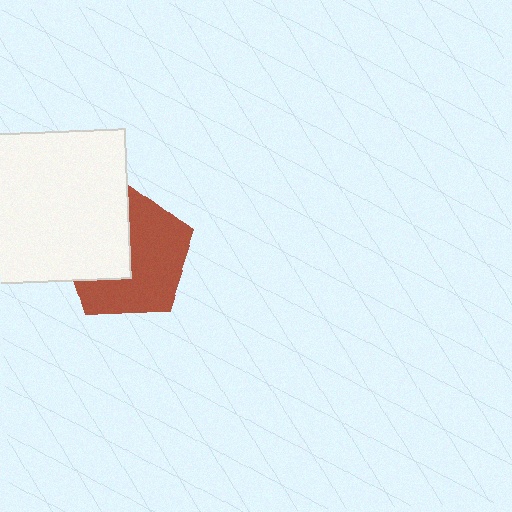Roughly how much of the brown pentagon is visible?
About half of it is visible (roughly 59%).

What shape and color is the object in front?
The object in front is a white square.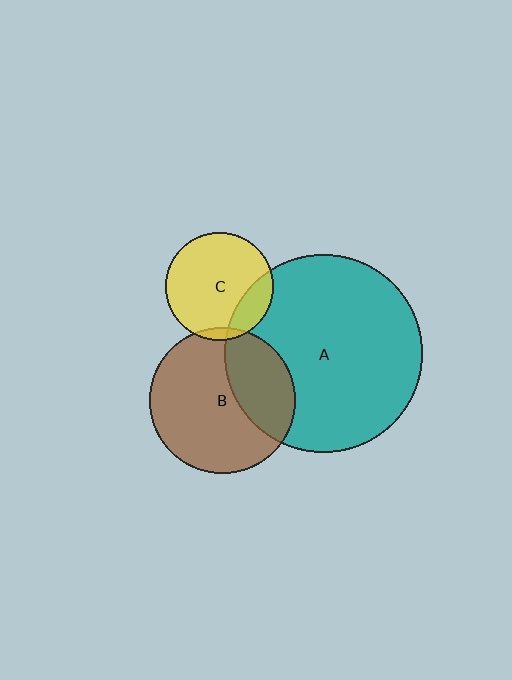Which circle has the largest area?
Circle A (teal).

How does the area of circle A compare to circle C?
Approximately 3.4 times.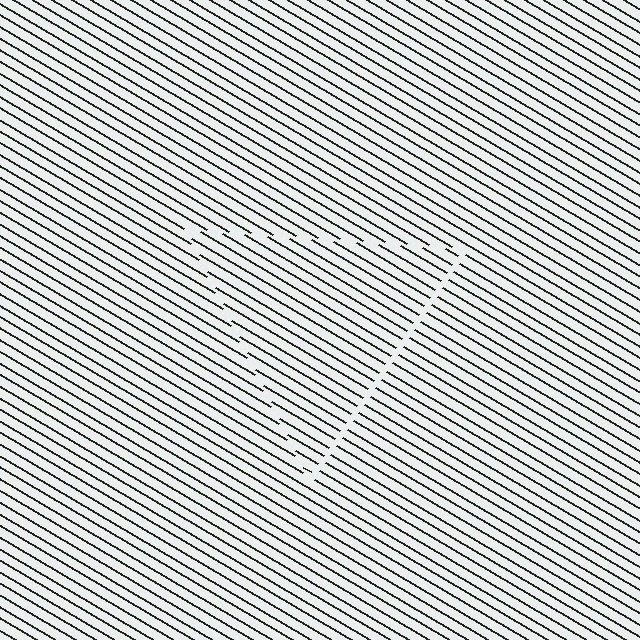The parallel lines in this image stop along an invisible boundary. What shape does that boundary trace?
An illusory triangle. The interior of the shape contains the same grating, shifted by half a period — the contour is defined by the phase discontinuity where line-ends from the inner and outer gratings abut.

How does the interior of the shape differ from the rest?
The interior of the shape contains the same grating, shifted by half a period — the contour is defined by the phase discontinuity where line-ends from the inner and outer gratings abut.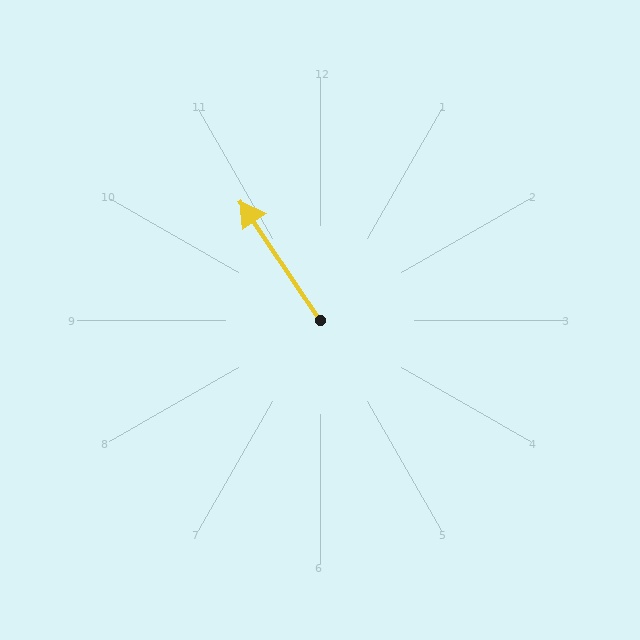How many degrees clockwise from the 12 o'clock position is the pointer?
Approximately 326 degrees.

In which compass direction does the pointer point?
Northwest.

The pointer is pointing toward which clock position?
Roughly 11 o'clock.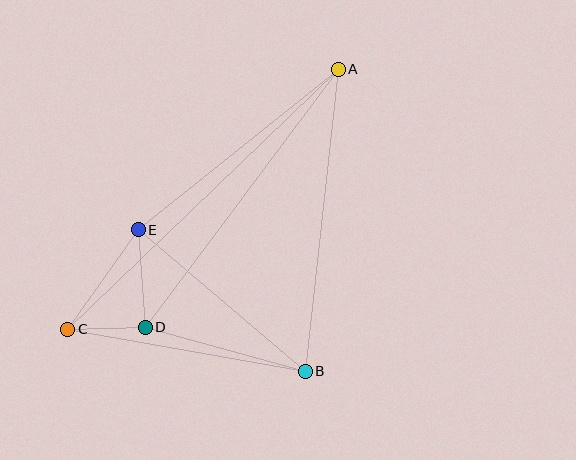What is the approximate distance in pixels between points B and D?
The distance between B and D is approximately 166 pixels.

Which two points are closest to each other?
Points C and D are closest to each other.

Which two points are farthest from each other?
Points A and C are farthest from each other.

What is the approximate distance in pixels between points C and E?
The distance between C and E is approximately 122 pixels.